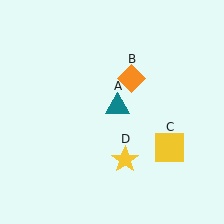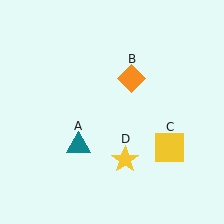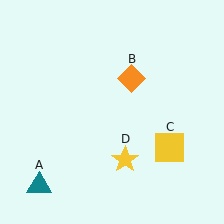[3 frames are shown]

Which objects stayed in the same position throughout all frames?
Orange diamond (object B) and yellow square (object C) and yellow star (object D) remained stationary.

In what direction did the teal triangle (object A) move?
The teal triangle (object A) moved down and to the left.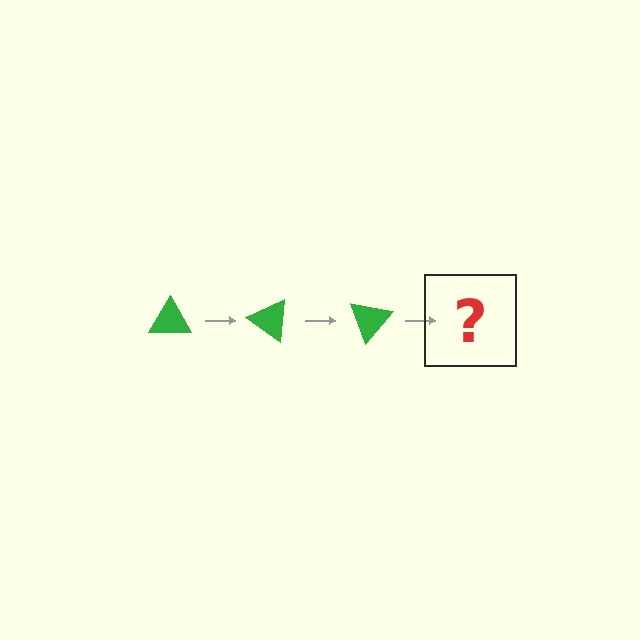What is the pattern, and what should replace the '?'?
The pattern is that the triangle rotates 35 degrees each step. The '?' should be a green triangle rotated 105 degrees.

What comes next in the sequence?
The next element should be a green triangle rotated 105 degrees.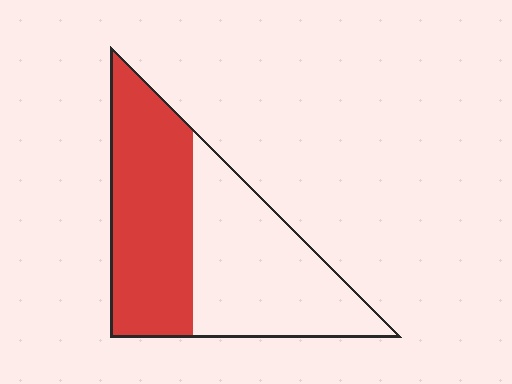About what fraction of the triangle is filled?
About one half (1/2).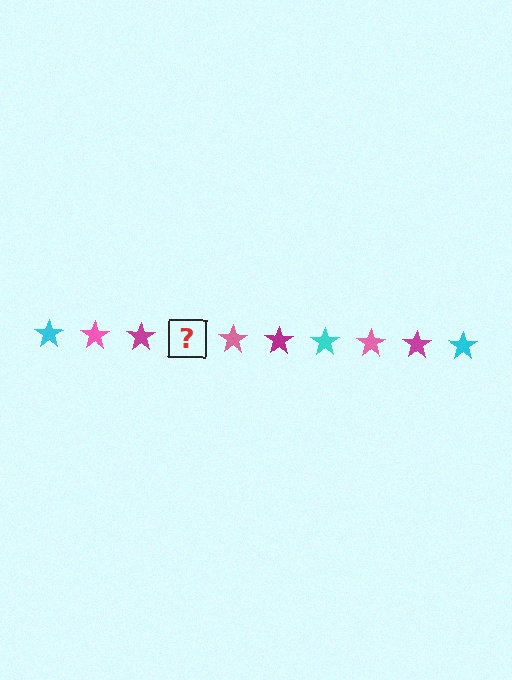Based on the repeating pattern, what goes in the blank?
The blank should be a cyan star.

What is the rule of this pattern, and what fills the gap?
The rule is that the pattern cycles through cyan, pink, magenta stars. The gap should be filled with a cyan star.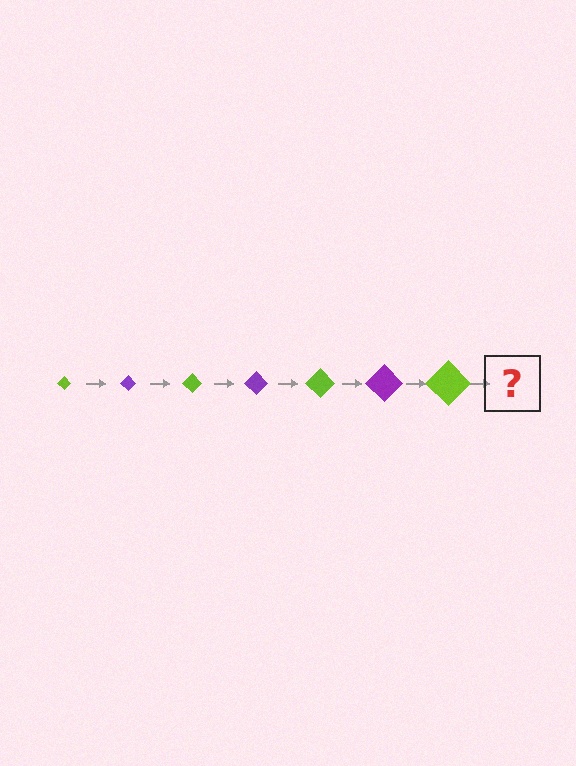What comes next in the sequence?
The next element should be a purple diamond, larger than the previous one.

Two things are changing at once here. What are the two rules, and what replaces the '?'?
The two rules are that the diamond grows larger each step and the color cycles through lime and purple. The '?' should be a purple diamond, larger than the previous one.